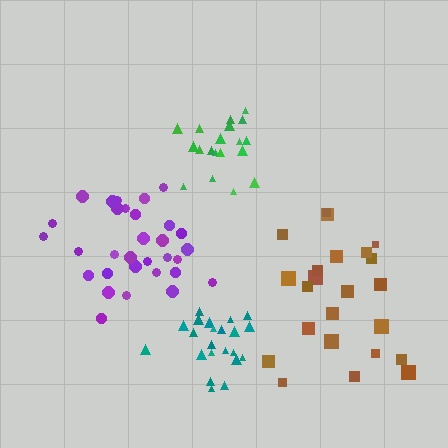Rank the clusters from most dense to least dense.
teal, green, purple, brown.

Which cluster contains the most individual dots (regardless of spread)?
Purple (31).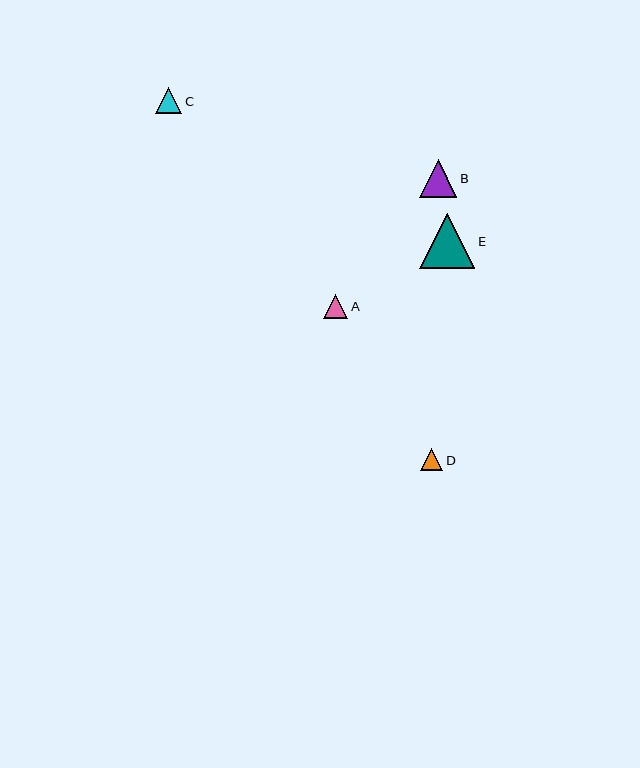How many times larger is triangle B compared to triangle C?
Triangle B is approximately 1.4 times the size of triangle C.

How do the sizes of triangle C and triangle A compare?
Triangle C and triangle A are approximately the same size.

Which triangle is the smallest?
Triangle D is the smallest with a size of approximately 22 pixels.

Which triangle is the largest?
Triangle E is the largest with a size of approximately 55 pixels.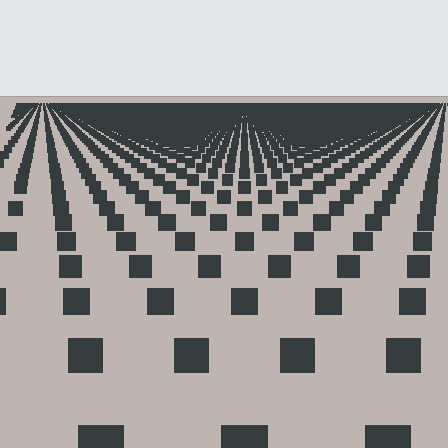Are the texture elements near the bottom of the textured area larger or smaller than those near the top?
Larger. Near the bottom, elements are closer to the viewer and appear at a bigger on-screen size.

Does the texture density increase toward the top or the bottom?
Density increases toward the top.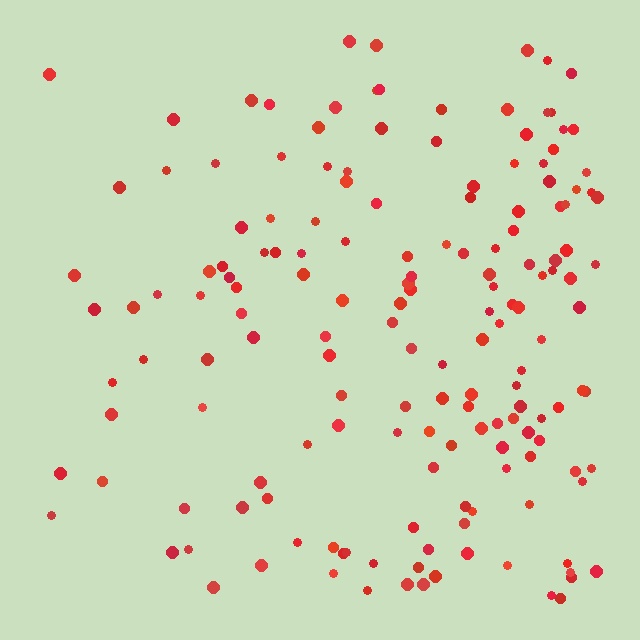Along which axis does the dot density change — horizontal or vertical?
Horizontal.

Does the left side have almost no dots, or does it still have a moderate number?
Still a moderate number, just noticeably fewer than the right.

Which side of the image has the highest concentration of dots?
The right.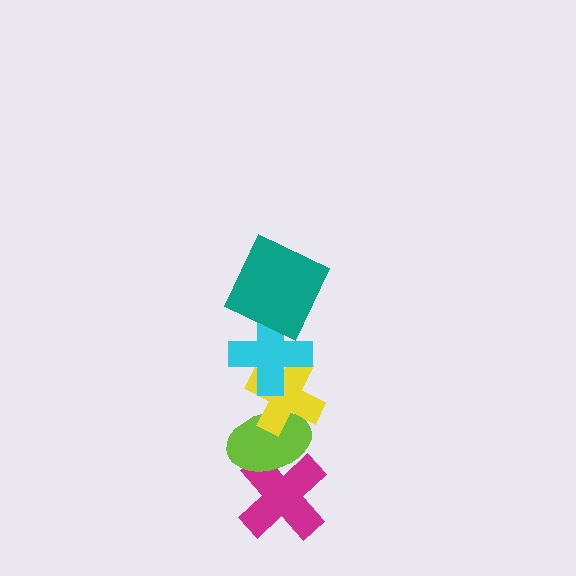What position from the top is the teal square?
The teal square is 1st from the top.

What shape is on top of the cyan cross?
The teal square is on top of the cyan cross.